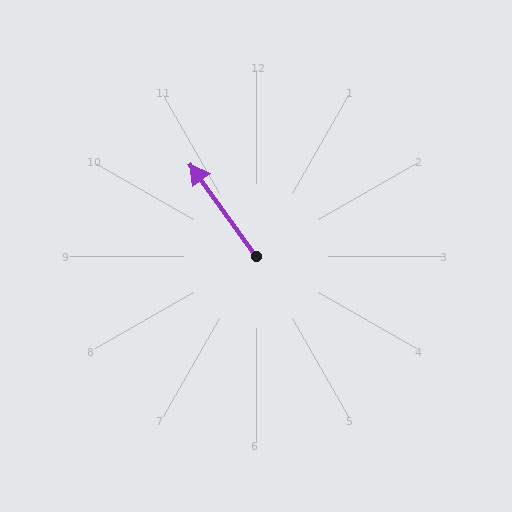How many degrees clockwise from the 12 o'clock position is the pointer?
Approximately 324 degrees.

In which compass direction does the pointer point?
Northwest.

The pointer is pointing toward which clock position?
Roughly 11 o'clock.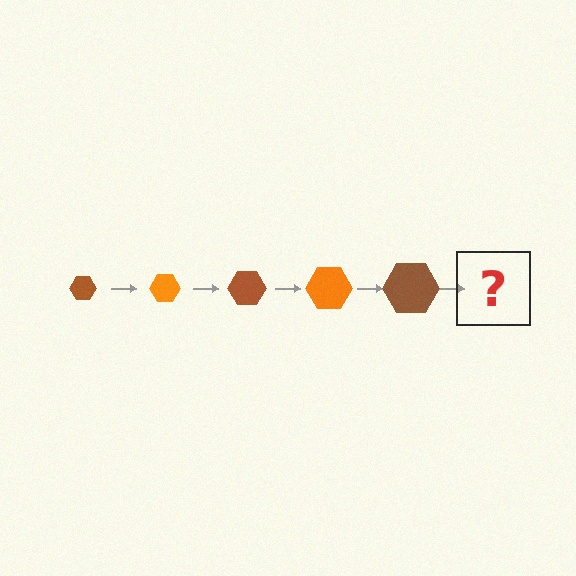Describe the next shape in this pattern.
It should be an orange hexagon, larger than the previous one.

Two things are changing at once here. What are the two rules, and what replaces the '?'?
The two rules are that the hexagon grows larger each step and the color cycles through brown and orange. The '?' should be an orange hexagon, larger than the previous one.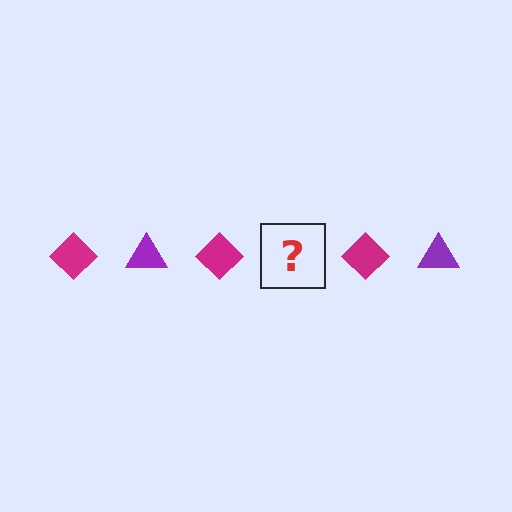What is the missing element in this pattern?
The missing element is a purple triangle.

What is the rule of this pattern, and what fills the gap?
The rule is that the pattern alternates between magenta diamond and purple triangle. The gap should be filled with a purple triangle.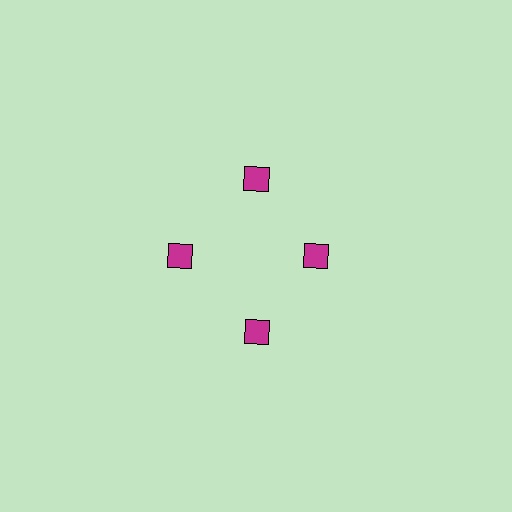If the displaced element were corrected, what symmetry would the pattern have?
It would have 4-fold rotational symmetry — the pattern would map onto itself every 90 degrees.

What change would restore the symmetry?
The symmetry would be restored by moving it outward, back onto the ring so that all 4 squares sit at equal angles and equal distance from the center.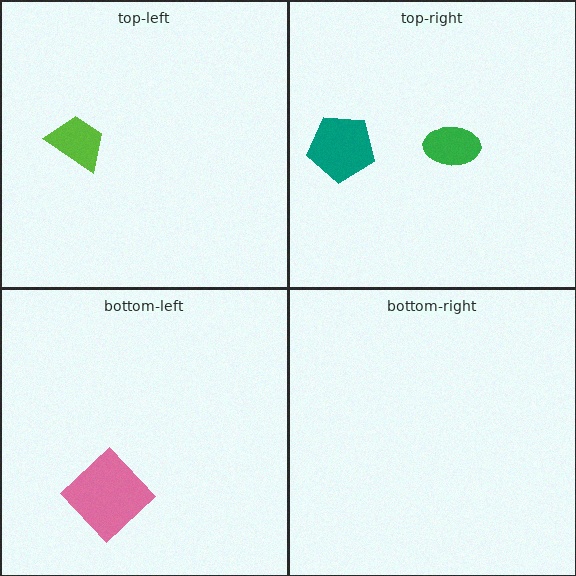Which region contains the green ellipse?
The top-right region.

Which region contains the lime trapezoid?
The top-left region.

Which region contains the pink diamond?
The bottom-left region.